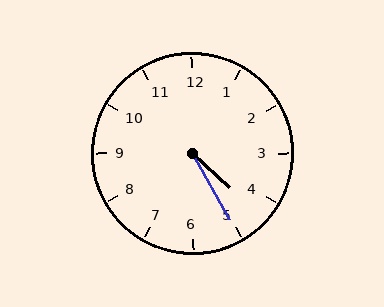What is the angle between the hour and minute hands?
Approximately 18 degrees.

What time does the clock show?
4:25.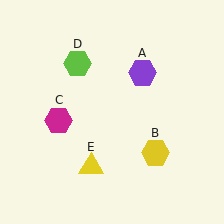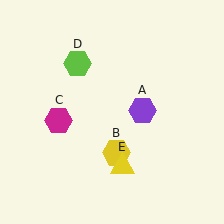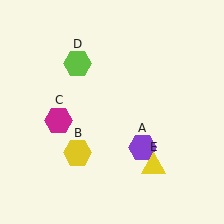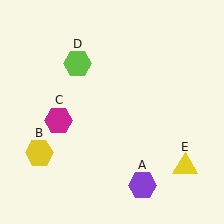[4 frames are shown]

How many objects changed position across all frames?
3 objects changed position: purple hexagon (object A), yellow hexagon (object B), yellow triangle (object E).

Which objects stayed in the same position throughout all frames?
Magenta hexagon (object C) and lime hexagon (object D) remained stationary.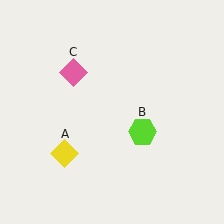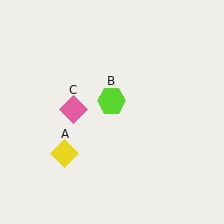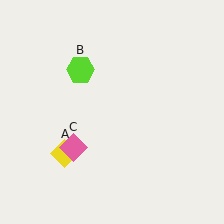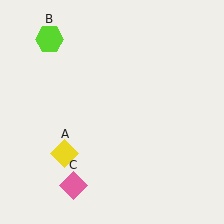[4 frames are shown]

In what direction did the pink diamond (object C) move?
The pink diamond (object C) moved down.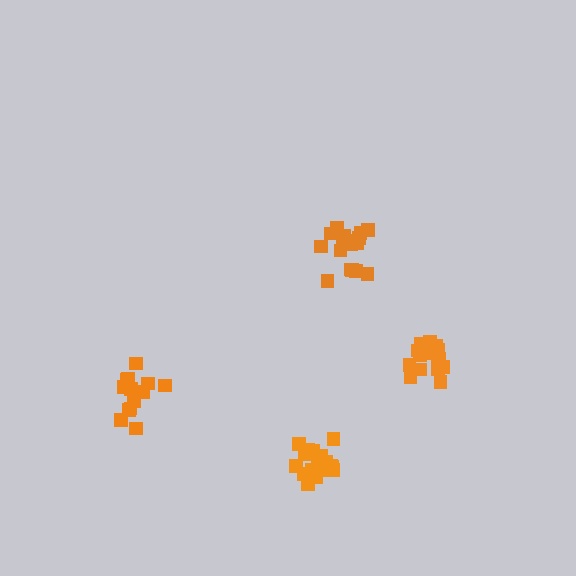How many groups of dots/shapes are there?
There are 4 groups.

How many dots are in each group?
Group 1: 15 dots, Group 2: 17 dots, Group 3: 17 dots, Group 4: 20 dots (69 total).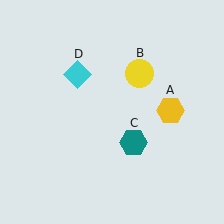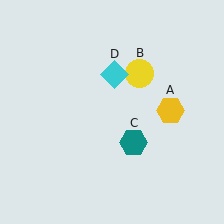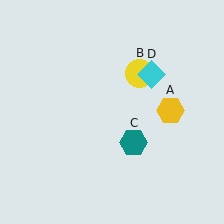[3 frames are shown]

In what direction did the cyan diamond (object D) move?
The cyan diamond (object D) moved right.